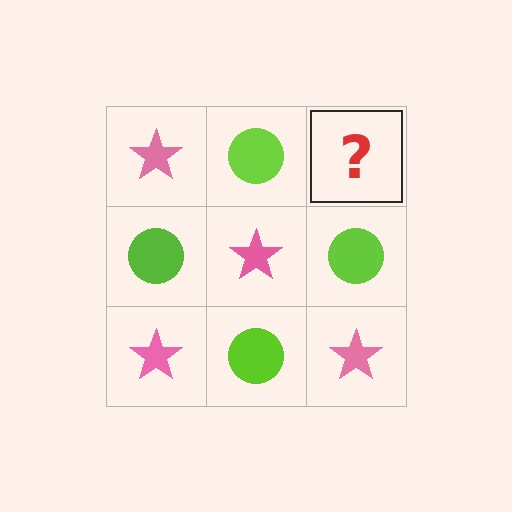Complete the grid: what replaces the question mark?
The question mark should be replaced with a pink star.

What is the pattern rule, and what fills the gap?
The rule is that it alternates pink star and lime circle in a checkerboard pattern. The gap should be filled with a pink star.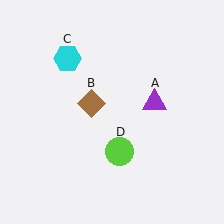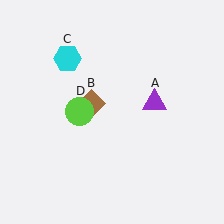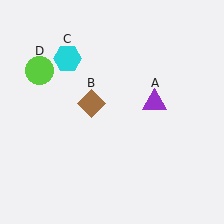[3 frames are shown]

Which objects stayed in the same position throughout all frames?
Purple triangle (object A) and brown diamond (object B) and cyan hexagon (object C) remained stationary.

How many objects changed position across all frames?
1 object changed position: lime circle (object D).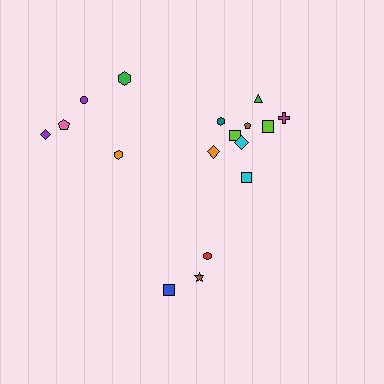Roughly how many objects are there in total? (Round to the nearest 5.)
Roughly 20 objects in total.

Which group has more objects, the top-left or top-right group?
The top-right group.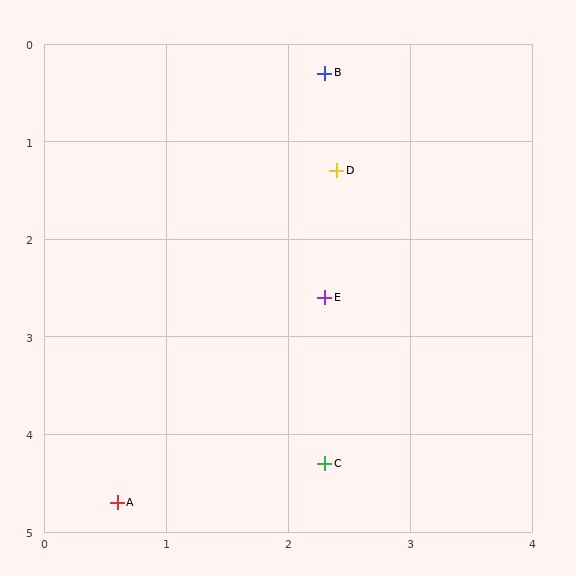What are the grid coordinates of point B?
Point B is at approximately (2.3, 0.3).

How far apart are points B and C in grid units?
Points B and C are about 4.0 grid units apart.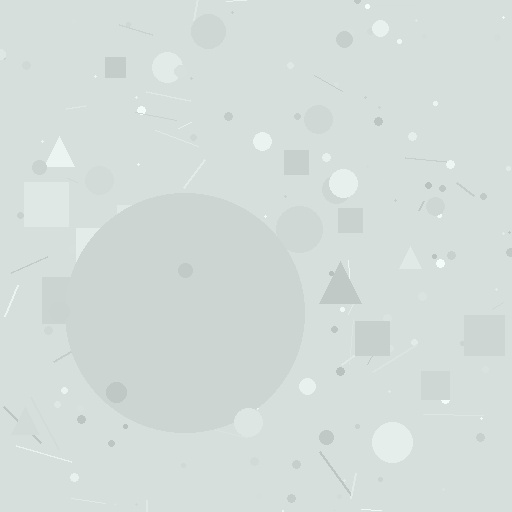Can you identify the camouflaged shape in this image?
The camouflaged shape is a circle.